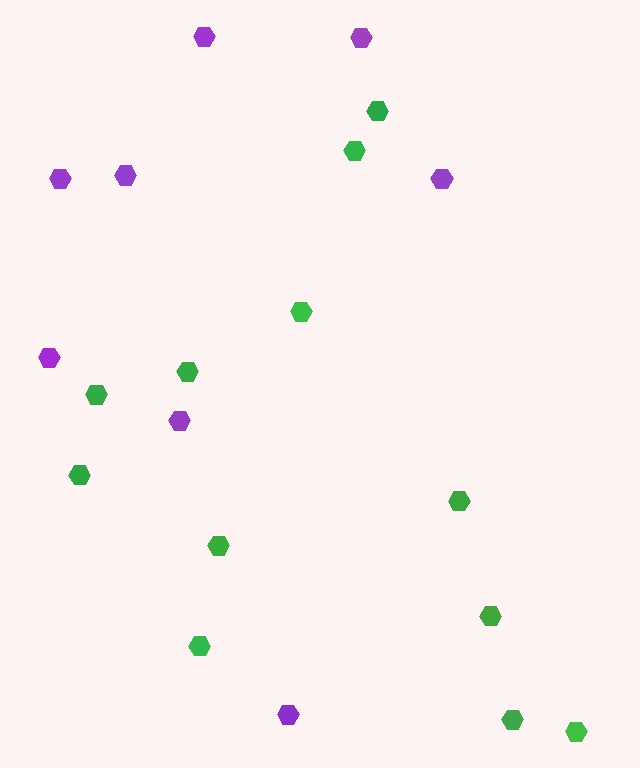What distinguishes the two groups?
There are 2 groups: one group of purple hexagons (8) and one group of green hexagons (12).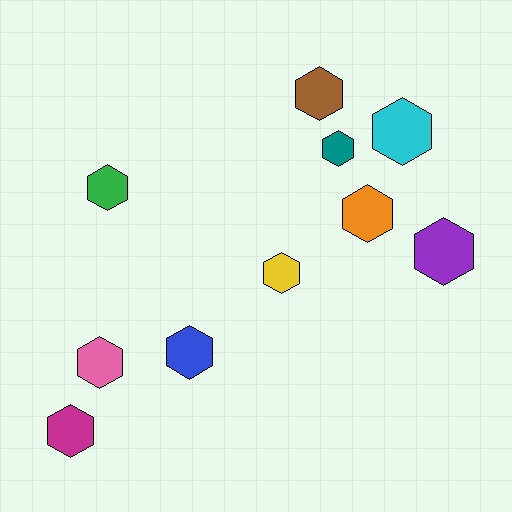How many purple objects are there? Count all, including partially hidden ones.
There is 1 purple object.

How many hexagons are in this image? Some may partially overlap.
There are 10 hexagons.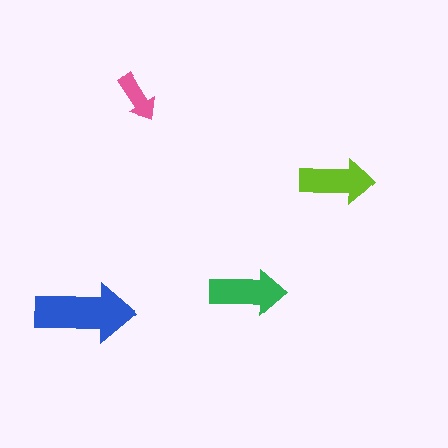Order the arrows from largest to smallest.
the blue one, the green one, the lime one, the pink one.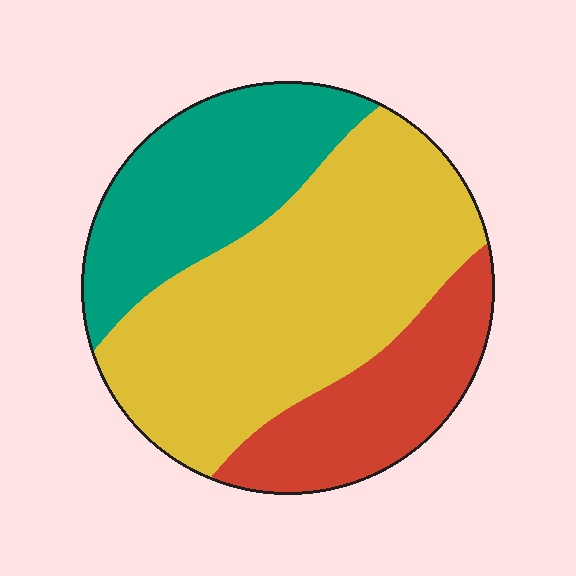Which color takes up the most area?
Yellow, at roughly 50%.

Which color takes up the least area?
Red, at roughly 20%.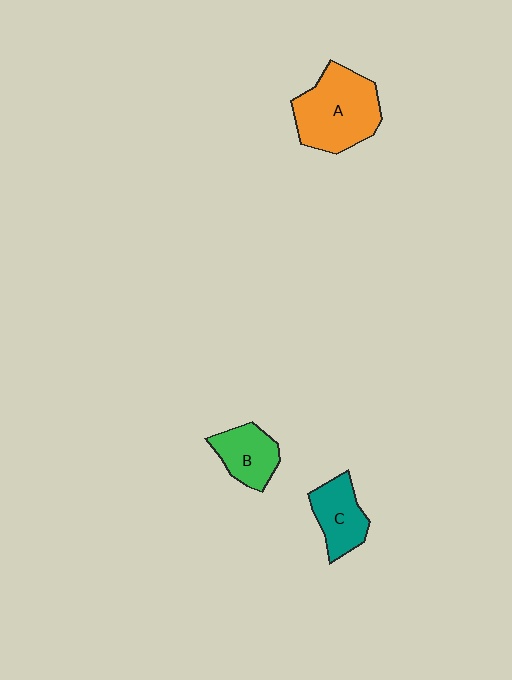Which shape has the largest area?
Shape A (orange).